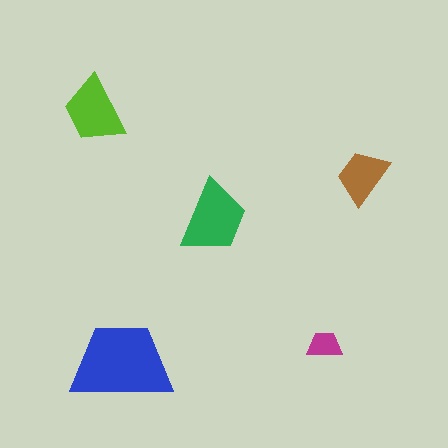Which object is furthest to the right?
The brown trapezoid is rightmost.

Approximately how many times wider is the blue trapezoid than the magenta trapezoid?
About 3 times wider.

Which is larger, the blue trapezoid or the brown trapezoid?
The blue one.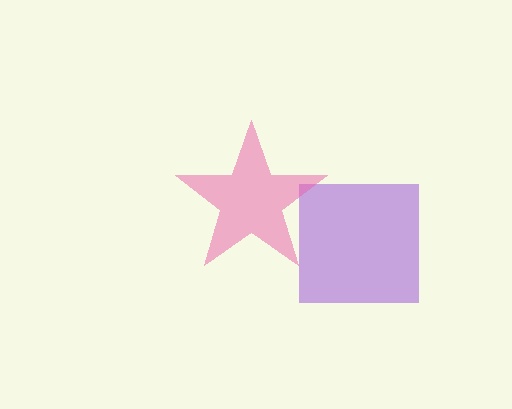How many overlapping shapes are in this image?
There are 2 overlapping shapes in the image.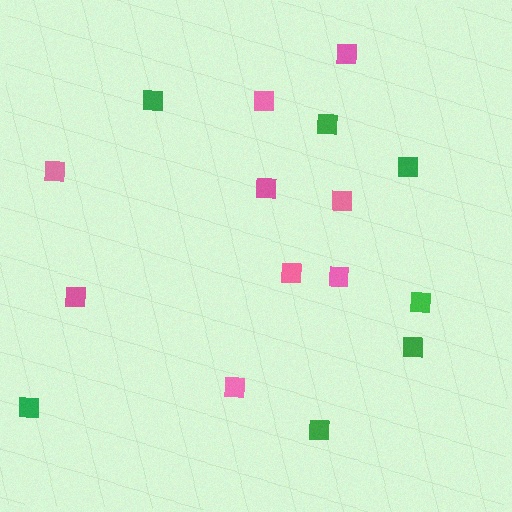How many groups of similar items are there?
There are 2 groups: one group of green squares (7) and one group of pink squares (9).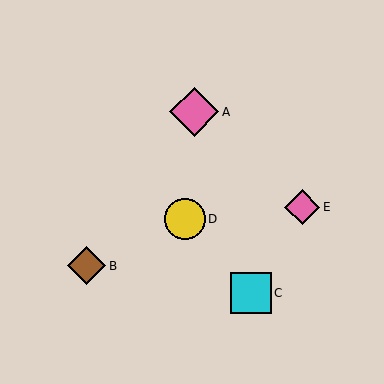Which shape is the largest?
The pink diamond (labeled A) is the largest.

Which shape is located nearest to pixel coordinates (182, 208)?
The yellow circle (labeled D) at (185, 219) is nearest to that location.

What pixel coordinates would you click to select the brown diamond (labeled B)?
Click at (87, 266) to select the brown diamond B.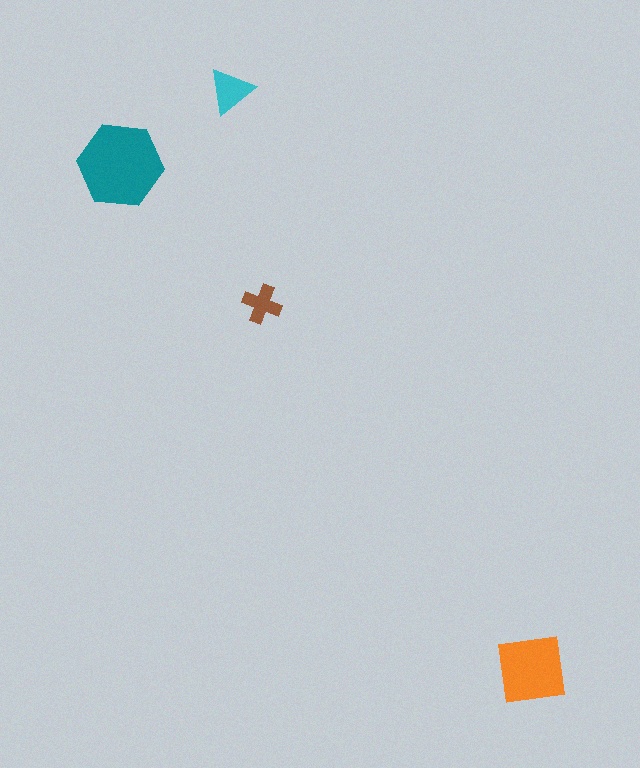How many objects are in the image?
There are 4 objects in the image.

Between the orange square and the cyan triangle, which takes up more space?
The orange square.